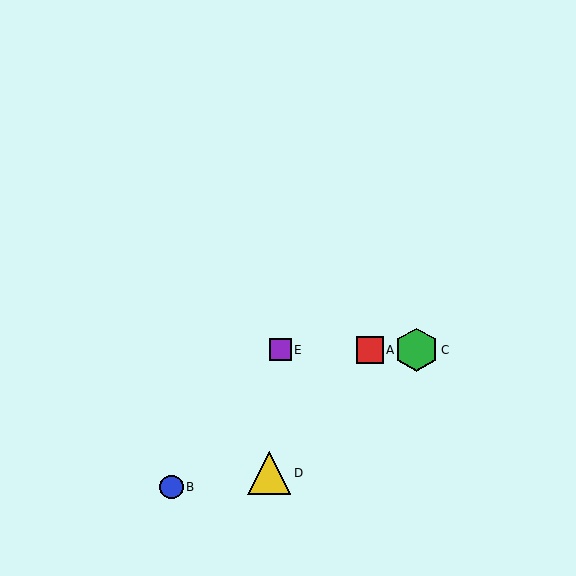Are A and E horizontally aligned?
Yes, both are at y≈350.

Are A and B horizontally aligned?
No, A is at y≈350 and B is at y≈487.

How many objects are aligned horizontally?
3 objects (A, C, E) are aligned horizontally.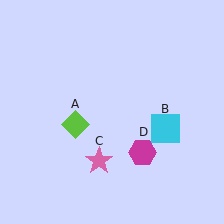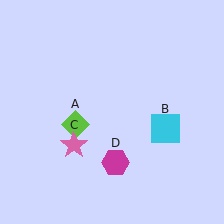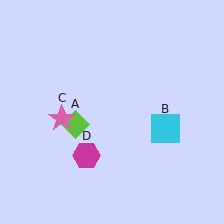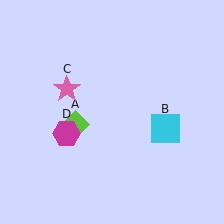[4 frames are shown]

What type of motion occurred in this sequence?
The pink star (object C), magenta hexagon (object D) rotated clockwise around the center of the scene.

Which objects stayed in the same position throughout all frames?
Lime diamond (object A) and cyan square (object B) remained stationary.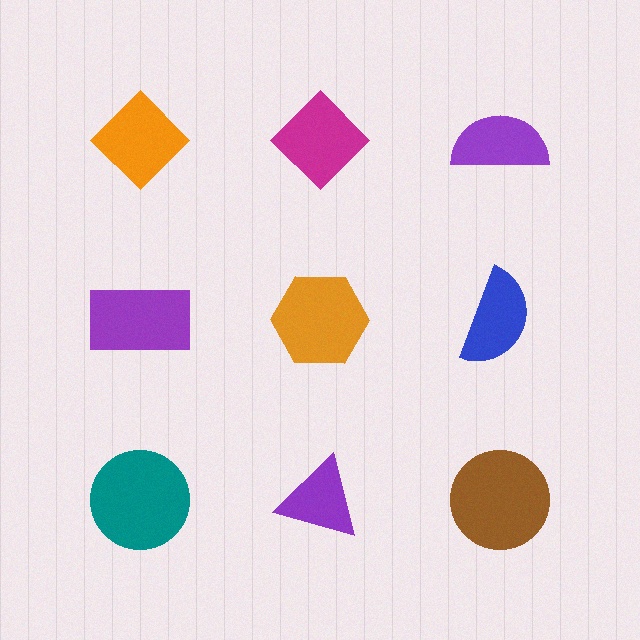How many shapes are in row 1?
3 shapes.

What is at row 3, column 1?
A teal circle.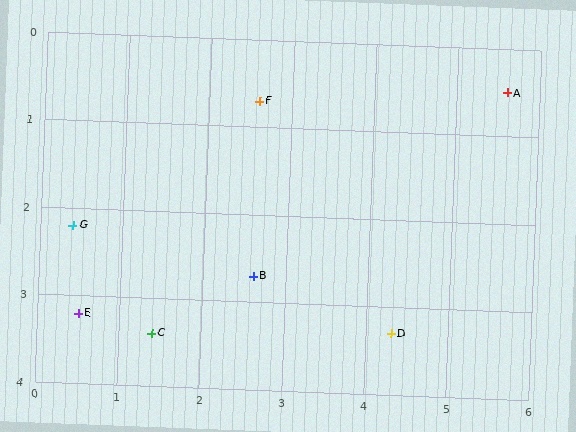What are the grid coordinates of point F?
Point F is at approximately (2.6, 0.7).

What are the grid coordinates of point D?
Point D is at approximately (4.3, 3.3).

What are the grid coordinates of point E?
Point E is at approximately (0.5, 3.2).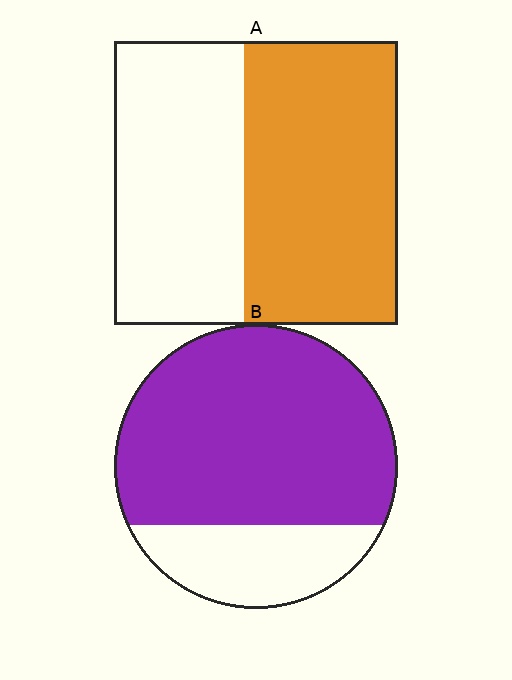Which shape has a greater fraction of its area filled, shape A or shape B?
Shape B.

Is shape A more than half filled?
Yes.